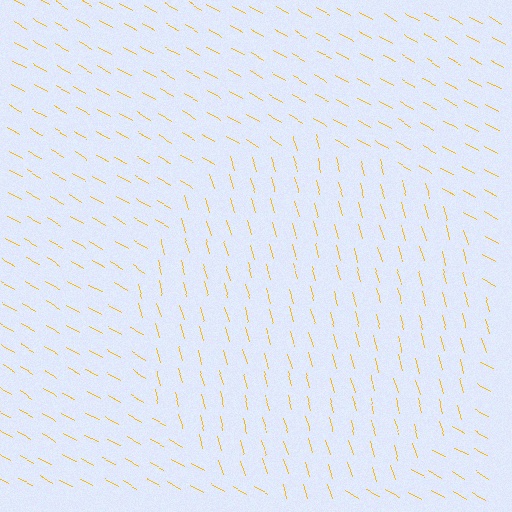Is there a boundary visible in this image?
Yes, there is a texture boundary formed by a change in line orientation.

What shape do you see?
I see a circle.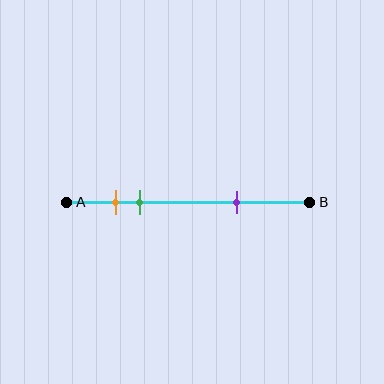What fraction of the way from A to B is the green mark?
The green mark is approximately 30% (0.3) of the way from A to B.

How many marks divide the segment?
There are 3 marks dividing the segment.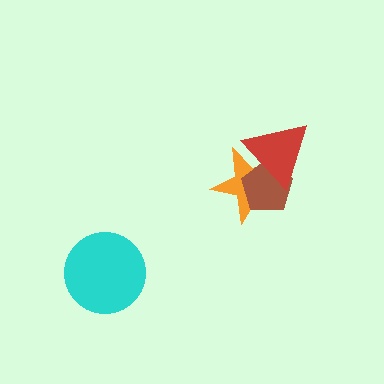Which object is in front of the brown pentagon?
The red triangle is in front of the brown pentagon.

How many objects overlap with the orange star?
2 objects overlap with the orange star.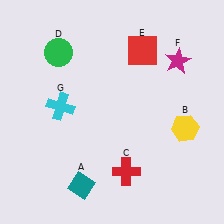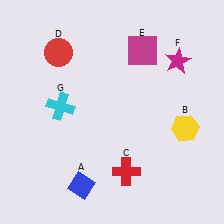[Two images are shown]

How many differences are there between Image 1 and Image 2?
There are 3 differences between the two images.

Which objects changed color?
A changed from teal to blue. D changed from green to red. E changed from red to magenta.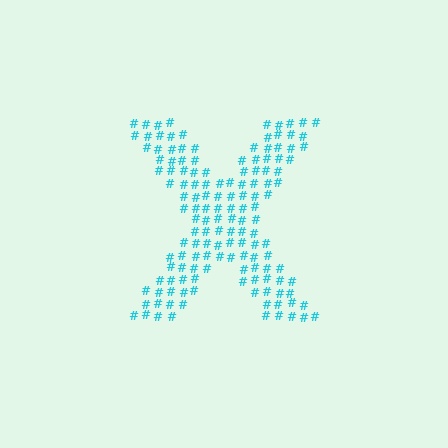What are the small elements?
The small elements are hash symbols.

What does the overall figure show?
The overall figure shows the letter X.